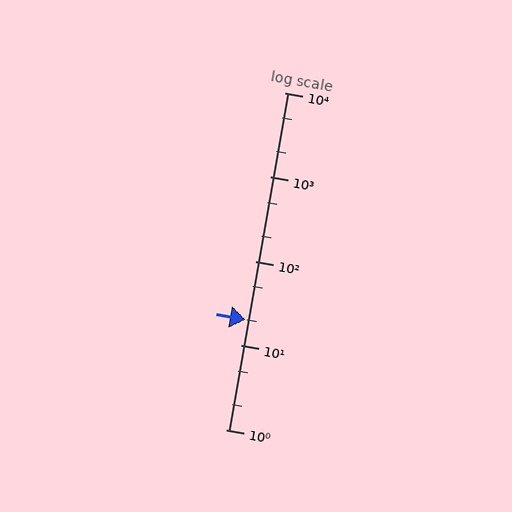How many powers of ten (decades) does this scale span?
The scale spans 4 decades, from 1 to 10000.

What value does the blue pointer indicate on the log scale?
The pointer indicates approximately 20.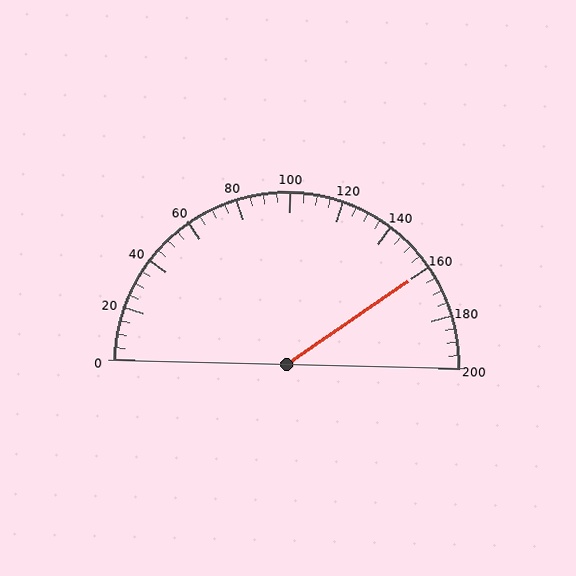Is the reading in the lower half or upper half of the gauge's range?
The reading is in the upper half of the range (0 to 200).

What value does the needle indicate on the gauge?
The needle indicates approximately 160.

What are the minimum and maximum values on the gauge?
The gauge ranges from 0 to 200.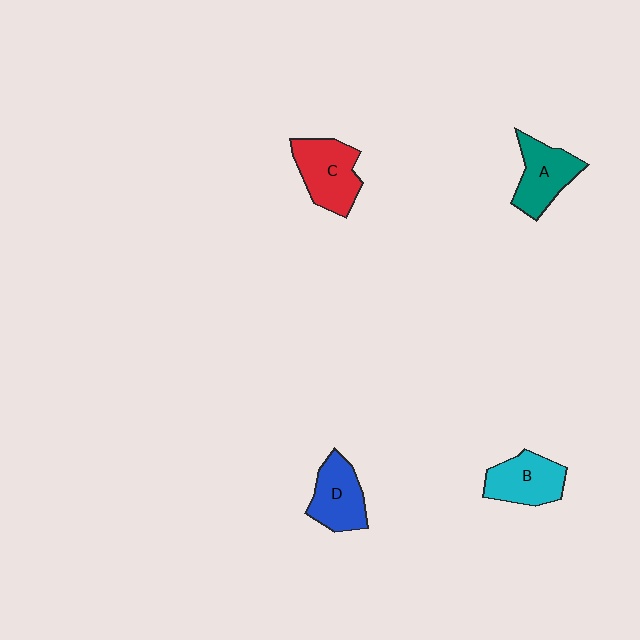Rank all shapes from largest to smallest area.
From largest to smallest: C (red), A (teal), B (cyan), D (blue).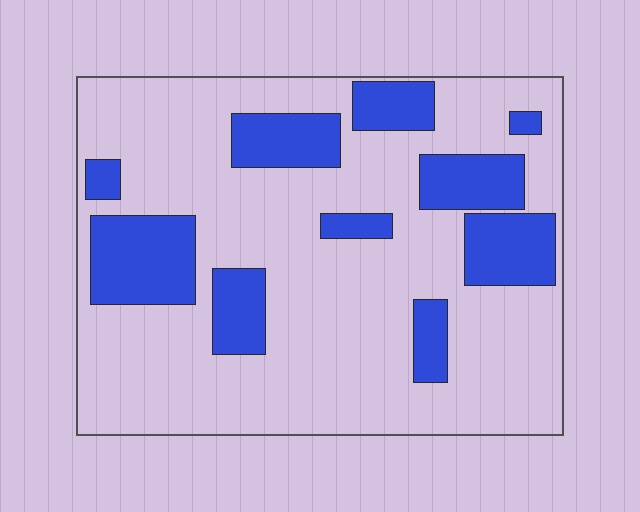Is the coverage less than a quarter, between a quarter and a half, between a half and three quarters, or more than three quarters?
Between a quarter and a half.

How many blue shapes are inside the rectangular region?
10.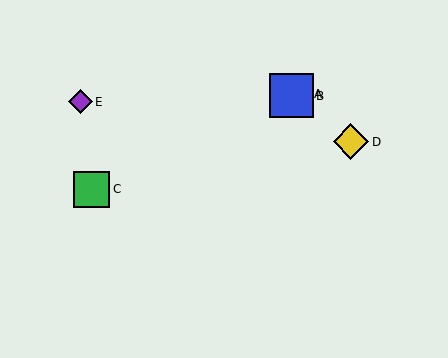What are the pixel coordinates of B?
Object B is at (292, 96).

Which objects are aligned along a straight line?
Objects A, B, C are aligned along a straight line.